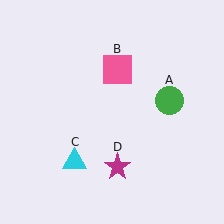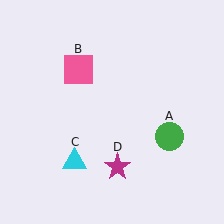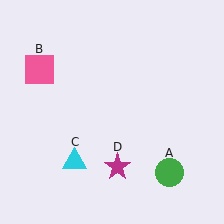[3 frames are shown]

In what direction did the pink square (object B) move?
The pink square (object B) moved left.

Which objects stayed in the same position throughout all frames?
Cyan triangle (object C) and magenta star (object D) remained stationary.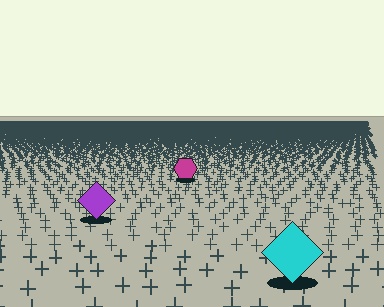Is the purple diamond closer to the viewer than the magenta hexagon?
Yes. The purple diamond is closer — you can tell from the texture gradient: the ground texture is coarser near it.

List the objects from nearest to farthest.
From nearest to farthest: the cyan diamond, the purple diamond, the magenta hexagon.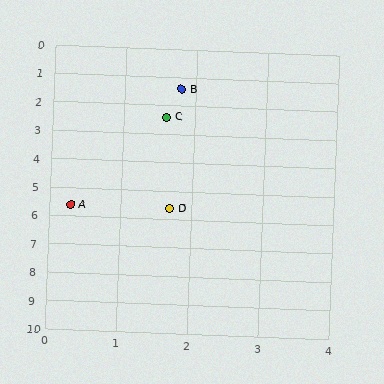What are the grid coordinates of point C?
Point C is at approximately (1.6, 2.4).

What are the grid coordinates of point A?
Point A is at approximately (0.3, 5.6).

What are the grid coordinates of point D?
Point D is at approximately (1.7, 5.6).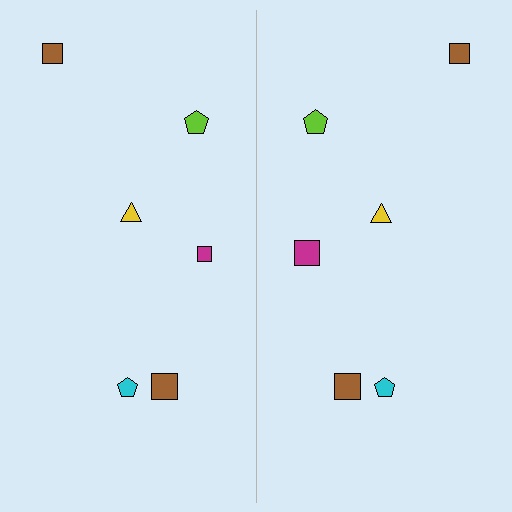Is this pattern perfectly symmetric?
No, the pattern is not perfectly symmetric. The magenta square on the right side has a different size than its mirror counterpart.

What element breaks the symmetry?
The magenta square on the right side has a different size than its mirror counterpart.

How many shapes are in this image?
There are 12 shapes in this image.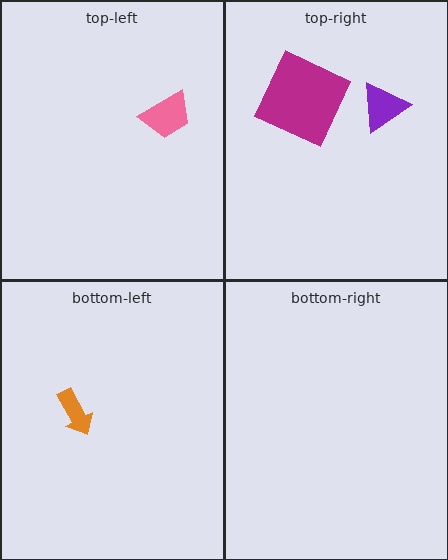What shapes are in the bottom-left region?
The orange arrow.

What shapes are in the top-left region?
The pink trapezoid.